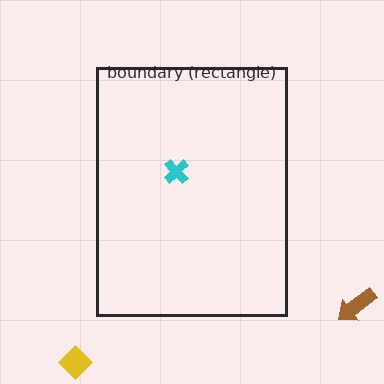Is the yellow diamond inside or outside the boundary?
Outside.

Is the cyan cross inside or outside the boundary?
Inside.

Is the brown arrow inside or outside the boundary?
Outside.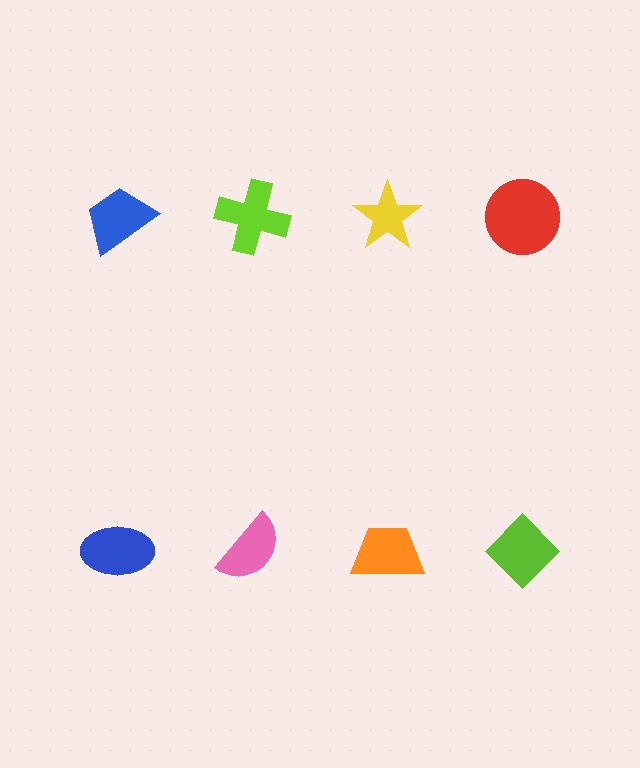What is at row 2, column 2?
A pink semicircle.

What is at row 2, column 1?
A blue ellipse.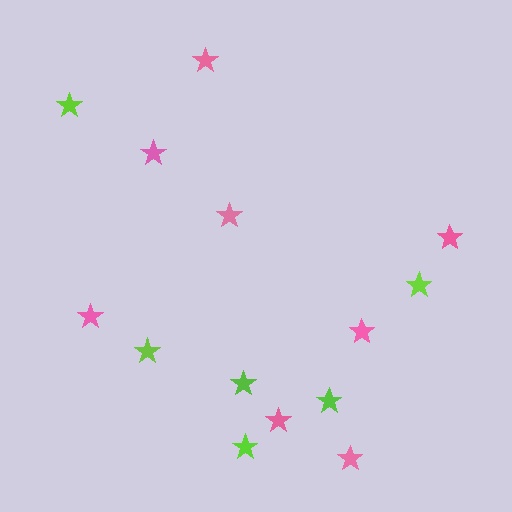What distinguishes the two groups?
There are 2 groups: one group of pink stars (8) and one group of lime stars (6).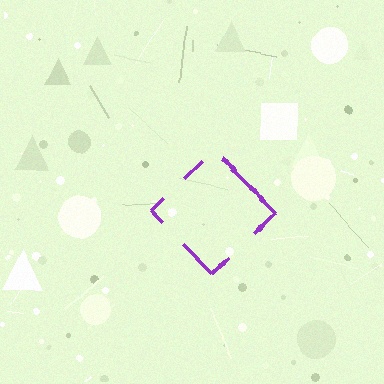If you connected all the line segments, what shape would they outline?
They would outline a diamond.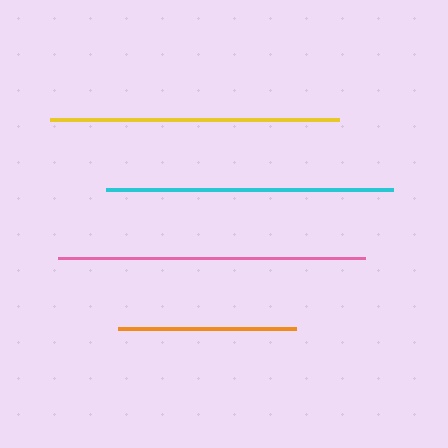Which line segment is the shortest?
The orange line is the shortest at approximately 178 pixels.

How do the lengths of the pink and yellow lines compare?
The pink and yellow lines are approximately the same length.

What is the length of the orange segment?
The orange segment is approximately 178 pixels long.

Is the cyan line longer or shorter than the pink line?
The pink line is longer than the cyan line.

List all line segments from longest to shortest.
From longest to shortest: pink, yellow, cyan, orange.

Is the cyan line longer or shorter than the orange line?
The cyan line is longer than the orange line.